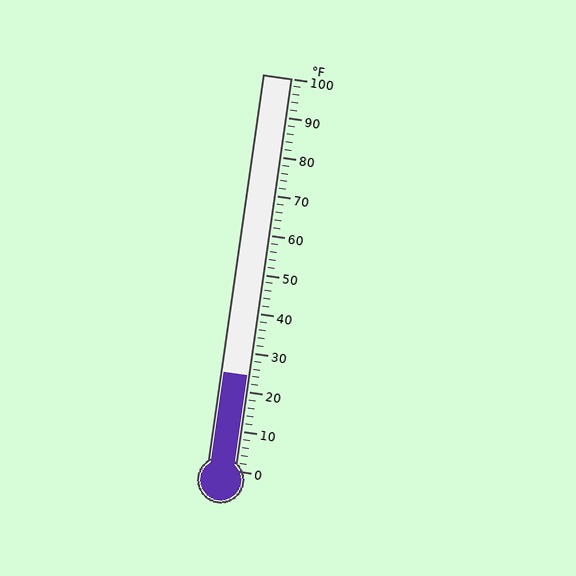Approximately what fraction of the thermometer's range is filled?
The thermometer is filled to approximately 25% of its range.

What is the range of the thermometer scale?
The thermometer scale ranges from 0°F to 100°F.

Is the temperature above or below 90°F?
The temperature is below 90°F.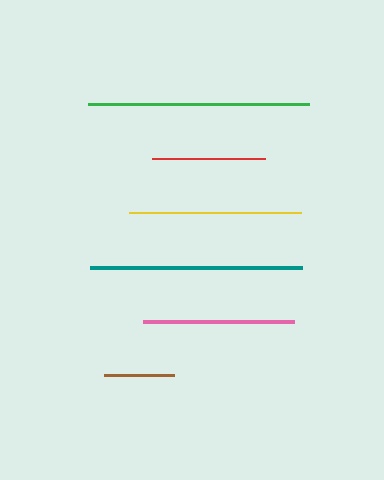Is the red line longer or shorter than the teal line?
The teal line is longer than the red line.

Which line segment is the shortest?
The brown line is the shortest at approximately 70 pixels.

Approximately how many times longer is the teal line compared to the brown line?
The teal line is approximately 3.0 times the length of the brown line.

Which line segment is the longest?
The green line is the longest at approximately 221 pixels.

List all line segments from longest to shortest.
From longest to shortest: green, teal, yellow, pink, red, brown.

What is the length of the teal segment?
The teal segment is approximately 212 pixels long.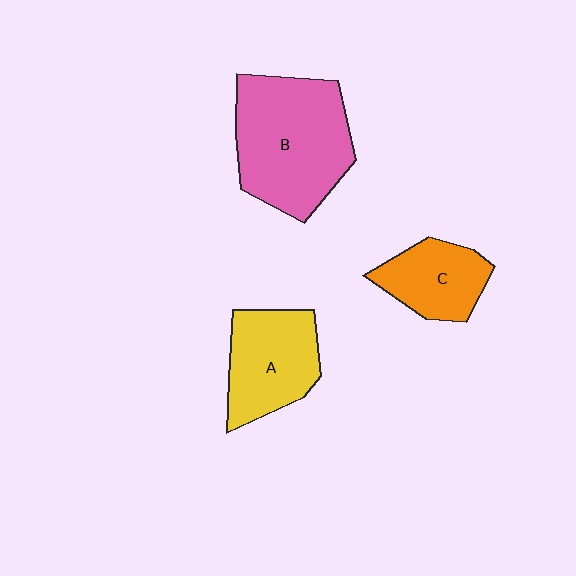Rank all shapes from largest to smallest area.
From largest to smallest: B (pink), A (yellow), C (orange).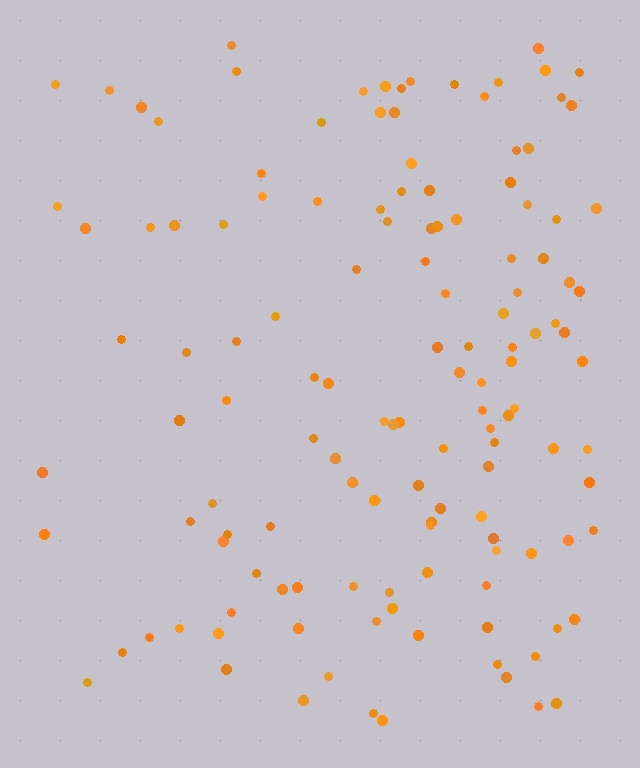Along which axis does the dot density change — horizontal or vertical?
Horizontal.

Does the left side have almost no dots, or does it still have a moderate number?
Still a moderate number, just noticeably fewer than the right.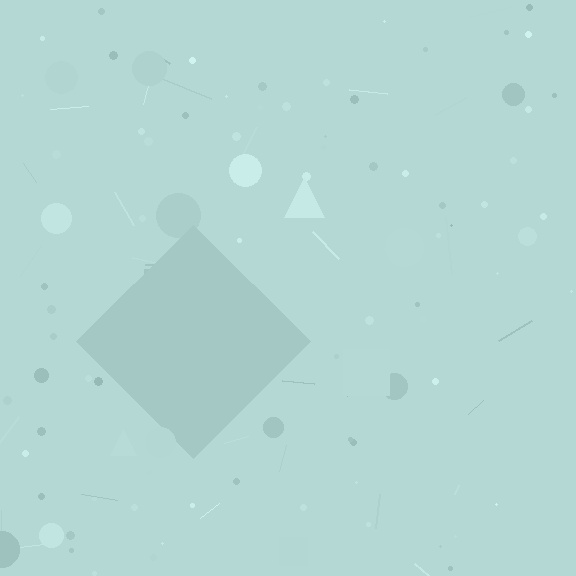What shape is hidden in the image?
A diamond is hidden in the image.